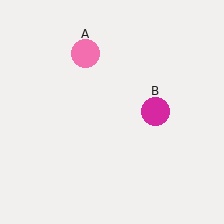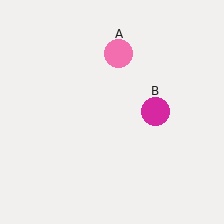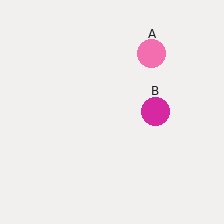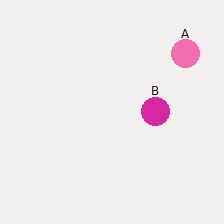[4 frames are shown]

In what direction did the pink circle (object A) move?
The pink circle (object A) moved right.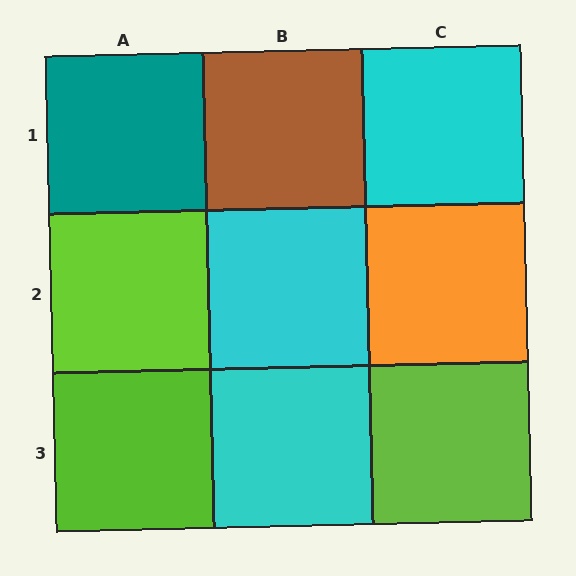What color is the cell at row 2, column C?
Orange.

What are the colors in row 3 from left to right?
Lime, cyan, lime.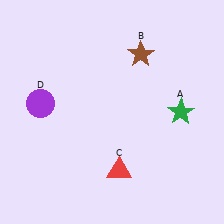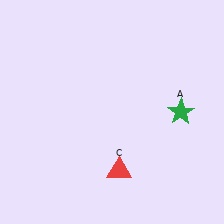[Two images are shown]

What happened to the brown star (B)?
The brown star (B) was removed in Image 2. It was in the top-right area of Image 1.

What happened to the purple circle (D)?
The purple circle (D) was removed in Image 2. It was in the top-left area of Image 1.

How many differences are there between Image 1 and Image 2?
There are 2 differences between the two images.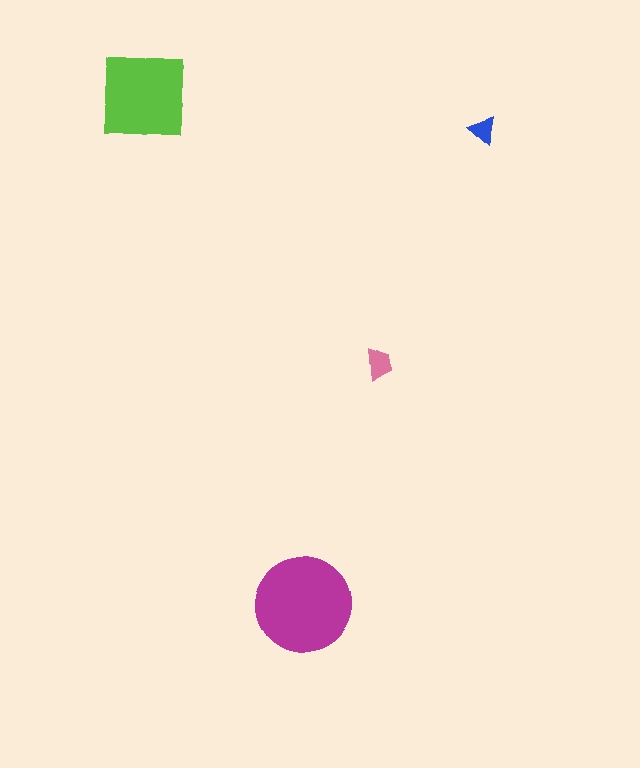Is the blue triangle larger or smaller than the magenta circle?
Smaller.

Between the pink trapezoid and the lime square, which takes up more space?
The lime square.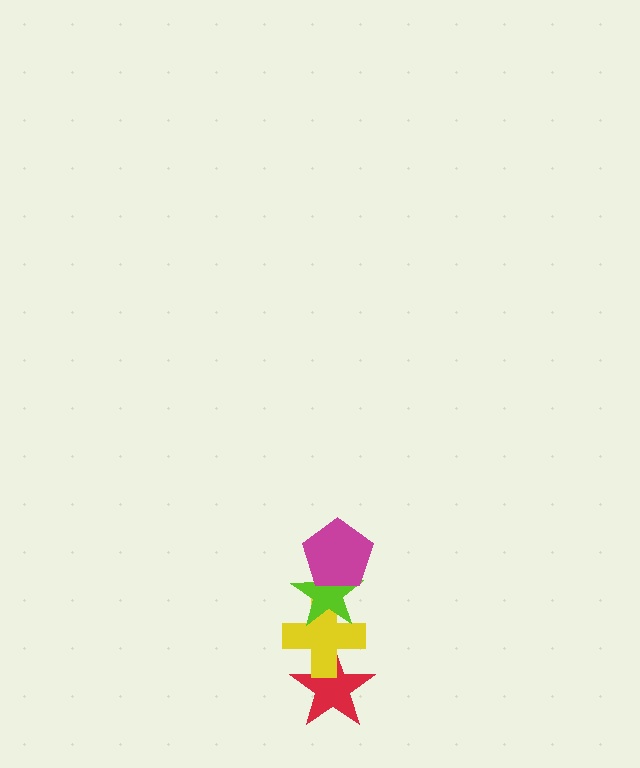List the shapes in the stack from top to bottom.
From top to bottom: the magenta pentagon, the lime star, the yellow cross, the red star.